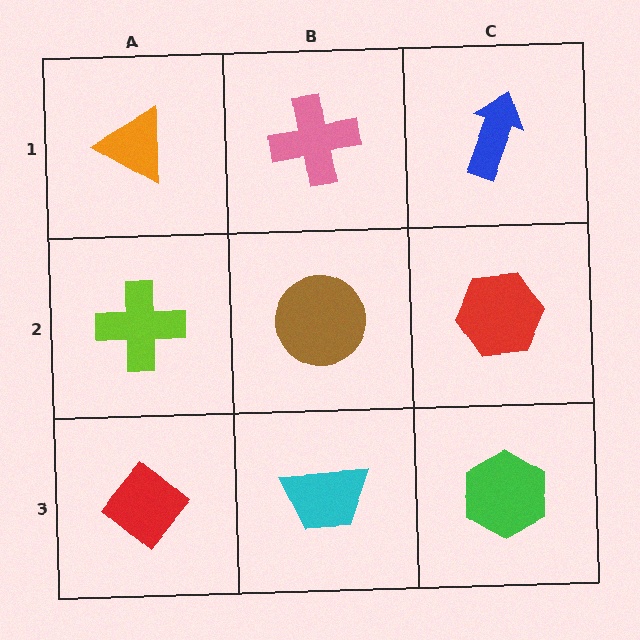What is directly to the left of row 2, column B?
A lime cross.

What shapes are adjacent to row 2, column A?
An orange triangle (row 1, column A), a red diamond (row 3, column A), a brown circle (row 2, column B).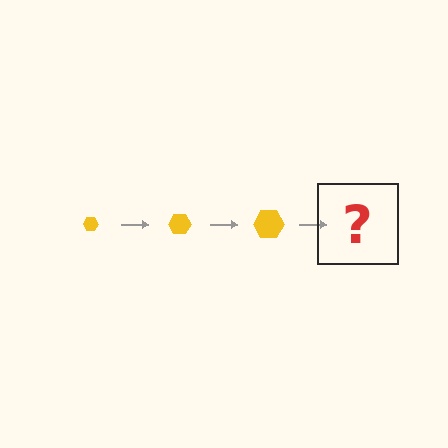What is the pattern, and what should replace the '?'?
The pattern is that the hexagon gets progressively larger each step. The '?' should be a yellow hexagon, larger than the previous one.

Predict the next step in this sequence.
The next step is a yellow hexagon, larger than the previous one.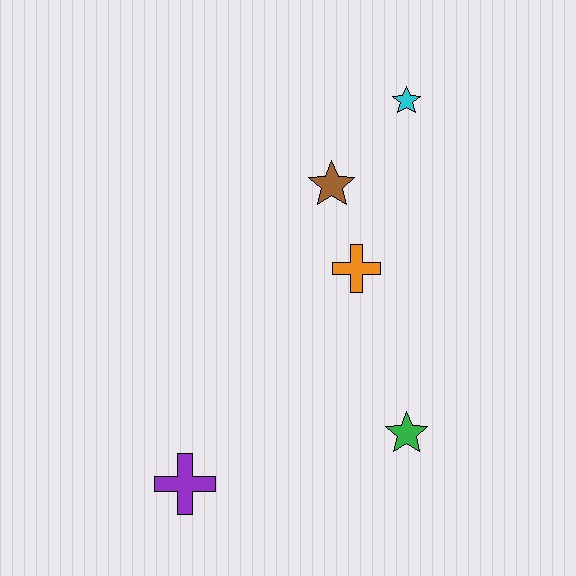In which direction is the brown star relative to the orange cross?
The brown star is above the orange cross.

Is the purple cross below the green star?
Yes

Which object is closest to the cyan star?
The brown star is closest to the cyan star.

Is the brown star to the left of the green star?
Yes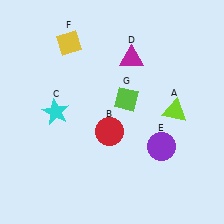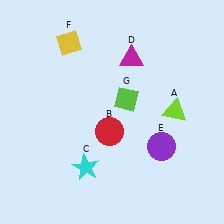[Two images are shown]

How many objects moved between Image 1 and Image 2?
1 object moved between the two images.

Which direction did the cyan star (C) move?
The cyan star (C) moved down.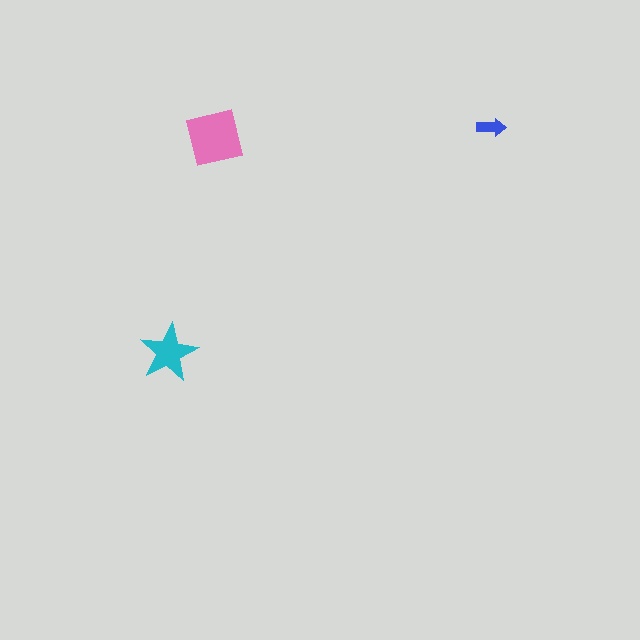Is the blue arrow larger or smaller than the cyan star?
Smaller.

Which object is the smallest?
The blue arrow.